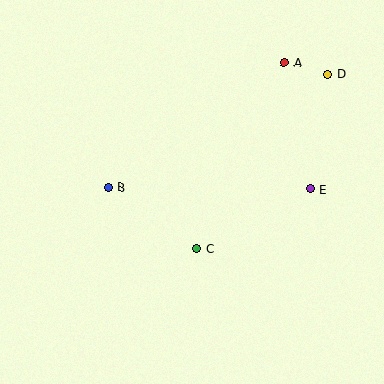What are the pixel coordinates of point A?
Point A is at (285, 63).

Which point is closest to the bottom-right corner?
Point E is closest to the bottom-right corner.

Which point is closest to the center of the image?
Point C at (197, 248) is closest to the center.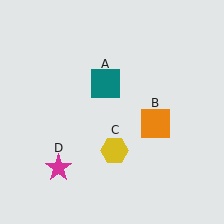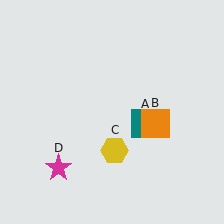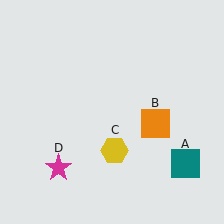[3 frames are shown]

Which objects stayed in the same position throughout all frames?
Orange square (object B) and yellow hexagon (object C) and magenta star (object D) remained stationary.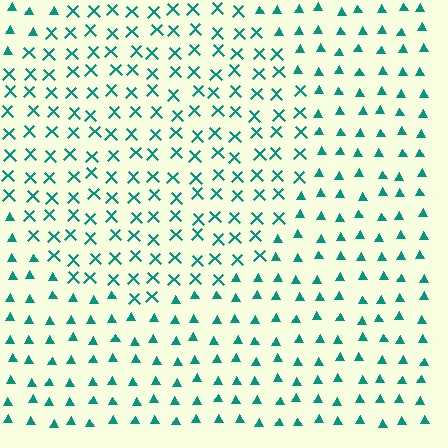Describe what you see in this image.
The image is filled with small teal elements arranged in a uniform grid. A circle-shaped region contains X marks, while the surrounding area contains triangles. The boundary is defined purely by the change in element shape.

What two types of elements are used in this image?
The image uses X marks inside the circle region and triangles outside it.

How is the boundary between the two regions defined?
The boundary is defined by a change in element shape: X marks inside vs. triangles outside. All elements share the same color and spacing.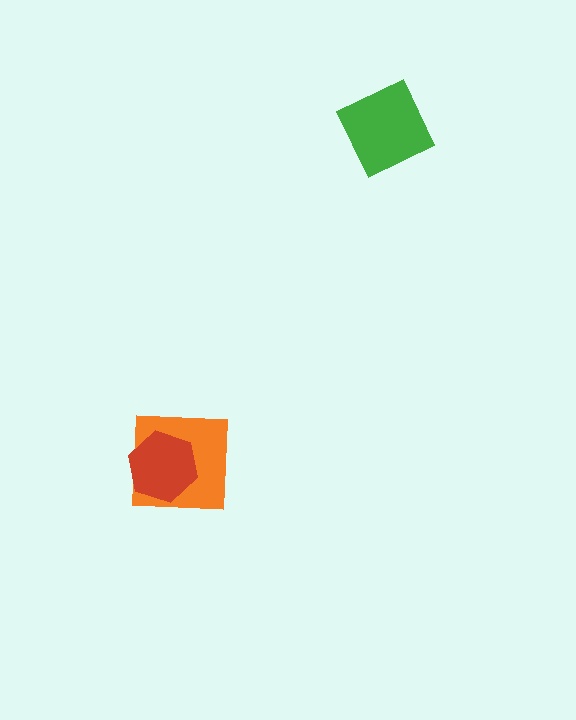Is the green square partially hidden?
No, no other shape covers it.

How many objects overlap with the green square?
0 objects overlap with the green square.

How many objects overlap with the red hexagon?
1 object overlaps with the red hexagon.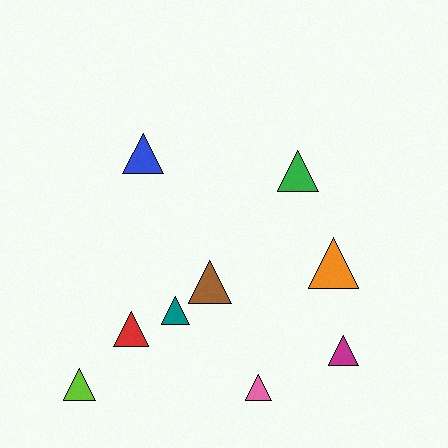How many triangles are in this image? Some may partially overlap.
There are 9 triangles.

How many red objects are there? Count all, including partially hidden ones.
There is 1 red object.